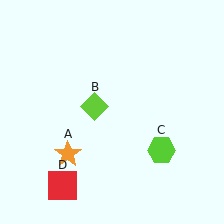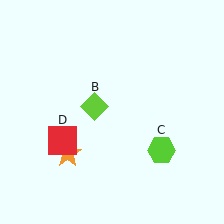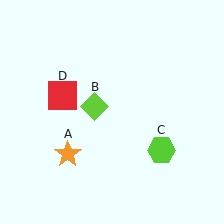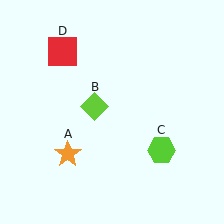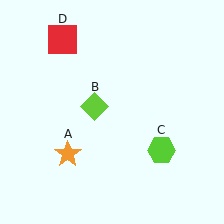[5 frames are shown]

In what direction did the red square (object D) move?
The red square (object D) moved up.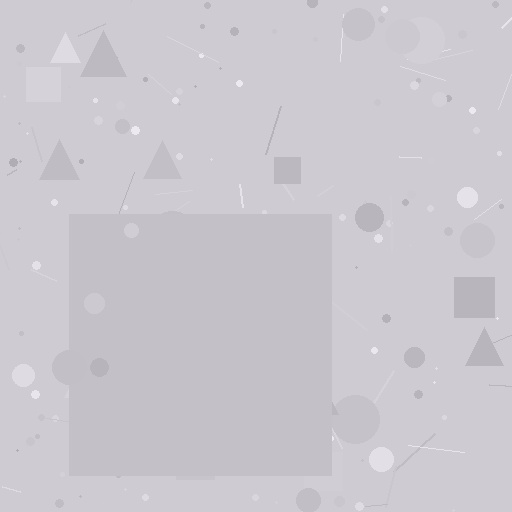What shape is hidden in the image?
A square is hidden in the image.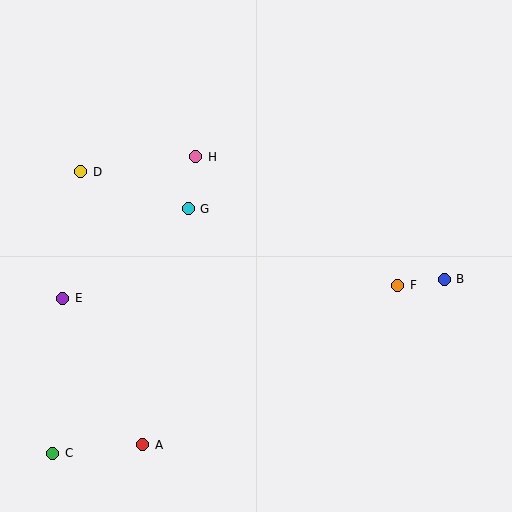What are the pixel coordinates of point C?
Point C is at (53, 454).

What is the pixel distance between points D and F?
The distance between D and F is 337 pixels.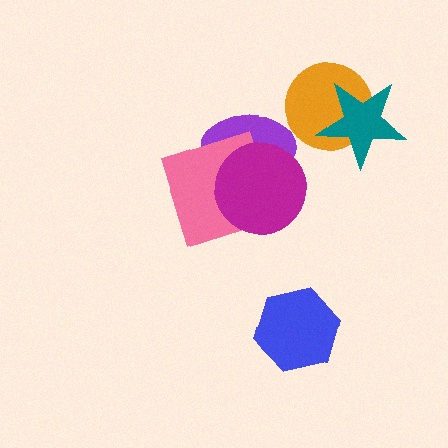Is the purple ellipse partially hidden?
Yes, it is partially covered by another shape.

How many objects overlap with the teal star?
1 object overlaps with the teal star.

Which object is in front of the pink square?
The magenta circle is in front of the pink square.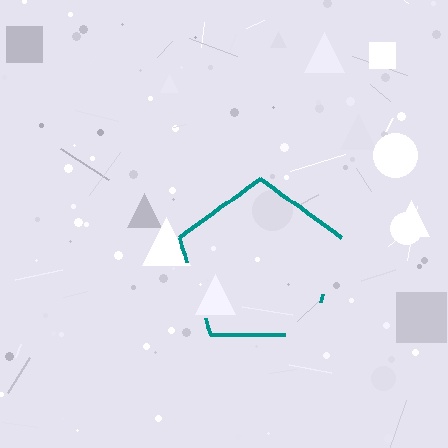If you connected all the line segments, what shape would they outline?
They would outline a pentagon.